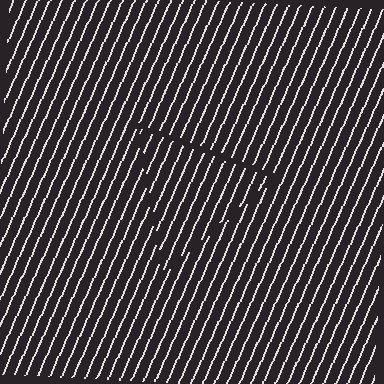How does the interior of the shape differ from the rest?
The interior of the shape contains the same grating, shifted by half a period — the contour is defined by the phase discontinuity where line-ends from the inner and outer gratings abut.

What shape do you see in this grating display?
An illusory triangle. The interior of the shape contains the same grating, shifted by half a period — the contour is defined by the phase discontinuity where line-ends from the inner and outer gratings abut.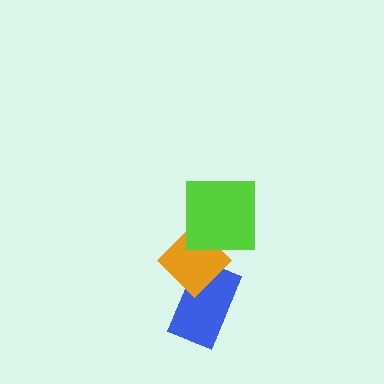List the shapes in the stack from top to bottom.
From top to bottom: the lime square, the orange diamond, the blue rectangle.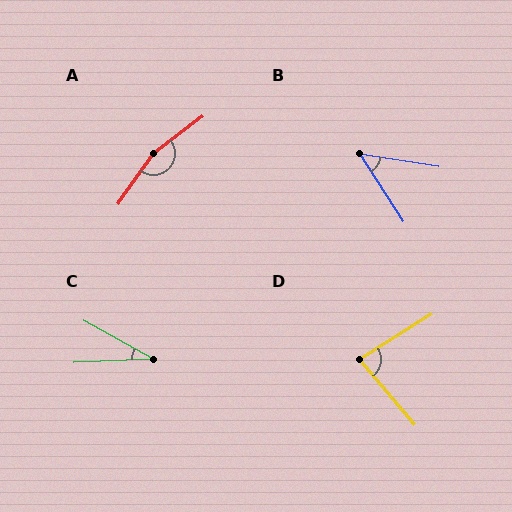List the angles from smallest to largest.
C (32°), B (48°), D (82°), A (162°).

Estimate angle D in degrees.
Approximately 82 degrees.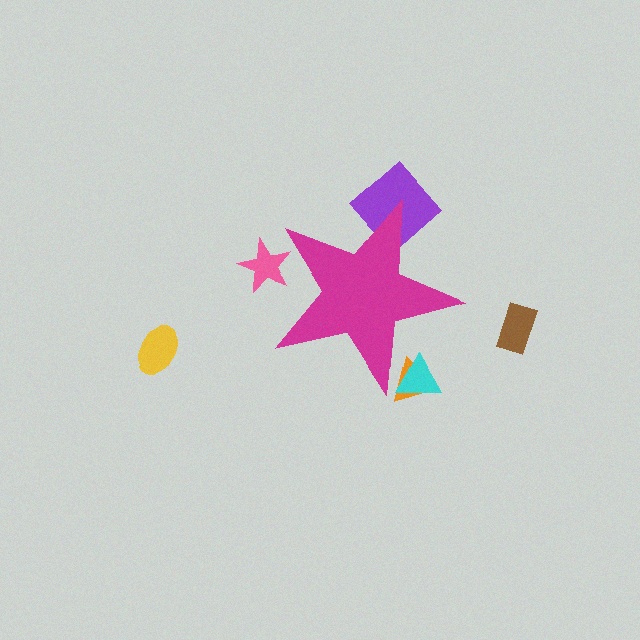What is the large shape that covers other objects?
A magenta star.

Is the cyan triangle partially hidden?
Yes, the cyan triangle is partially hidden behind the magenta star.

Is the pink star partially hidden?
Yes, the pink star is partially hidden behind the magenta star.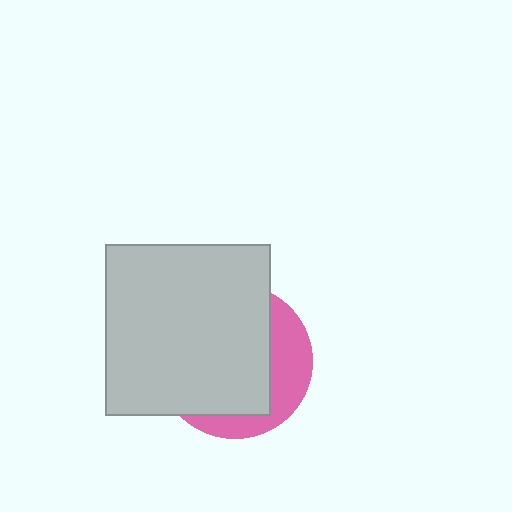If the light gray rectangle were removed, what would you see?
You would see the complete pink circle.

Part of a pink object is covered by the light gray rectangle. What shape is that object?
It is a circle.